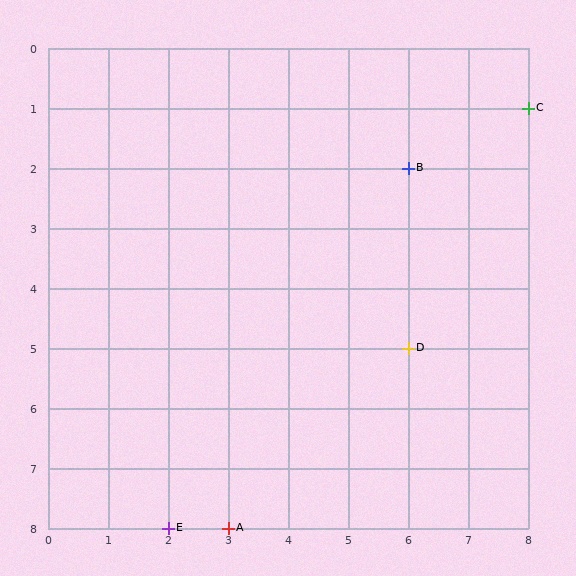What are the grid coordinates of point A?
Point A is at grid coordinates (3, 8).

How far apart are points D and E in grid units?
Points D and E are 4 columns and 3 rows apart (about 5.0 grid units diagonally).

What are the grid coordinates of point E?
Point E is at grid coordinates (2, 8).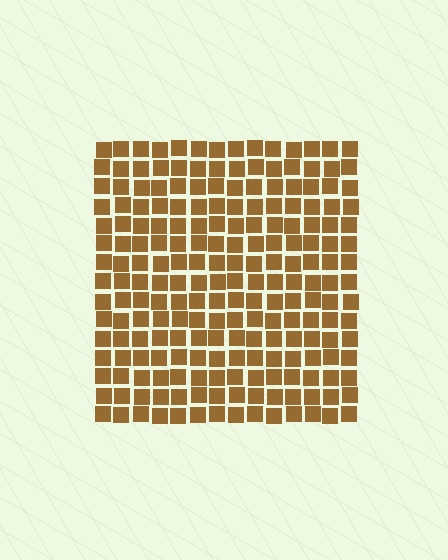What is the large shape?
The large shape is a square.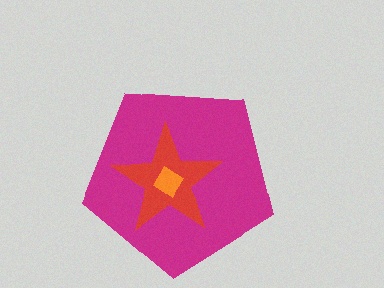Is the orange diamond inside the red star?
Yes.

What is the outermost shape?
The magenta pentagon.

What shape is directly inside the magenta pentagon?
The red star.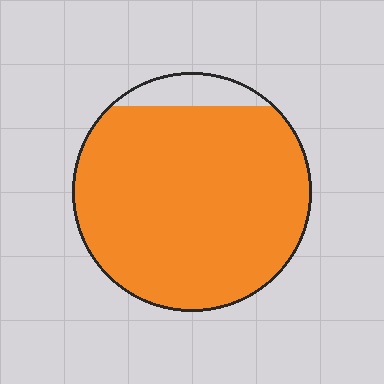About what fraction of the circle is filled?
About nine tenths (9/10).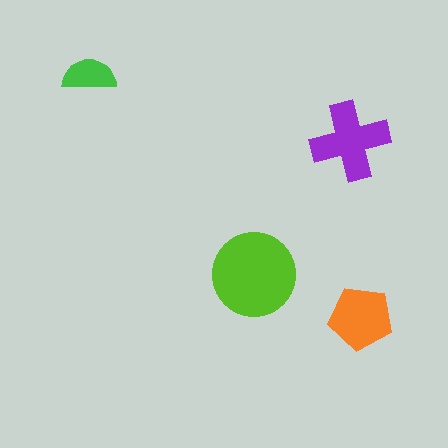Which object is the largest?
The lime circle.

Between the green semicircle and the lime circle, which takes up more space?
The lime circle.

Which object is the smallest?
The green semicircle.